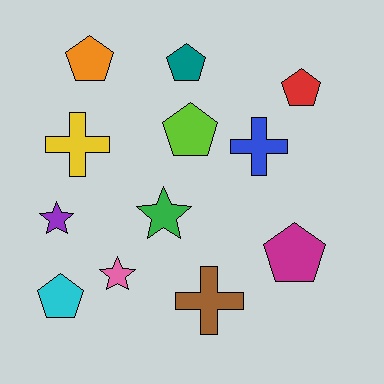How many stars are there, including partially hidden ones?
There are 3 stars.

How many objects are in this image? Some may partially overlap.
There are 12 objects.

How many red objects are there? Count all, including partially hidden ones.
There is 1 red object.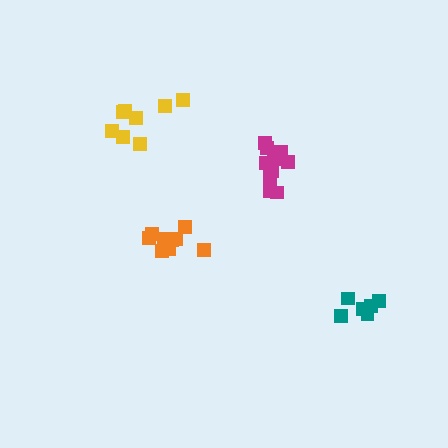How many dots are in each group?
Group 1: 10 dots, Group 2: 11 dots, Group 3: 6 dots, Group 4: 8 dots (35 total).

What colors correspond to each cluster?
The clusters are colored: magenta, orange, teal, yellow.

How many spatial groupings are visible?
There are 4 spatial groupings.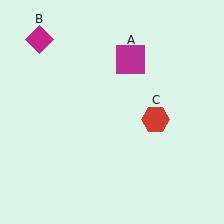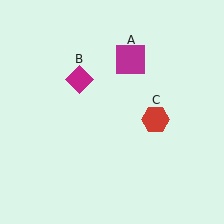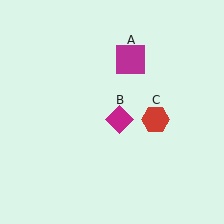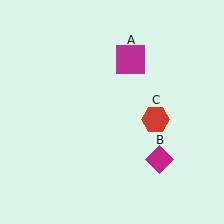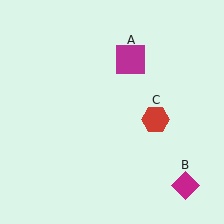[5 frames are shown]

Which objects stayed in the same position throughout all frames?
Magenta square (object A) and red hexagon (object C) remained stationary.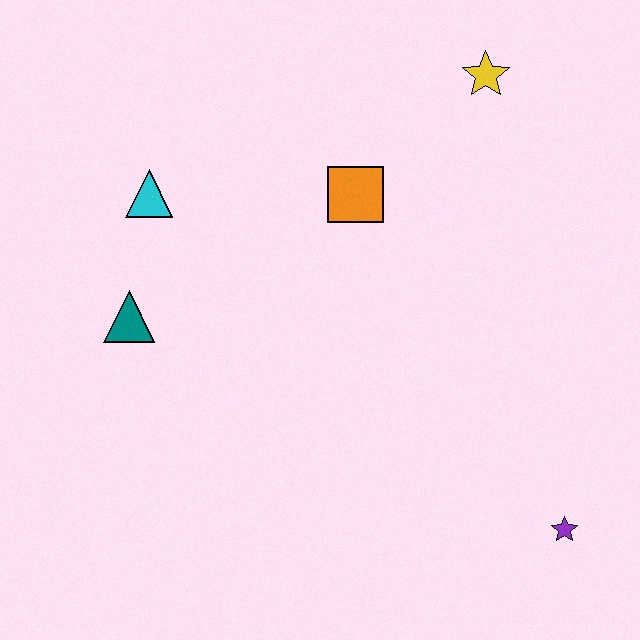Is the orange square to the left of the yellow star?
Yes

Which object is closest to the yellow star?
The orange square is closest to the yellow star.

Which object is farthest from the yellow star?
The purple star is farthest from the yellow star.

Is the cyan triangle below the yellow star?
Yes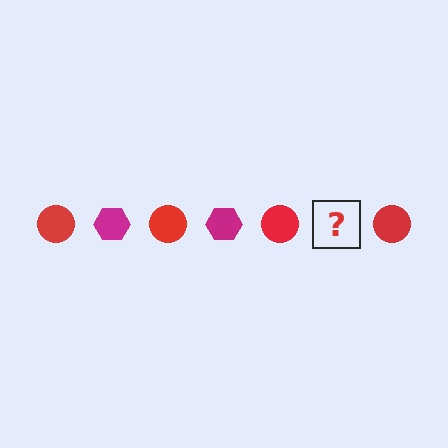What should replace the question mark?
The question mark should be replaced with a magenta hexagon.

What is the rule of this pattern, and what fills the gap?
The rule is that the pattern alternates between red circle and magenta hexagon. The gap should be filled with a magenta hexagon.